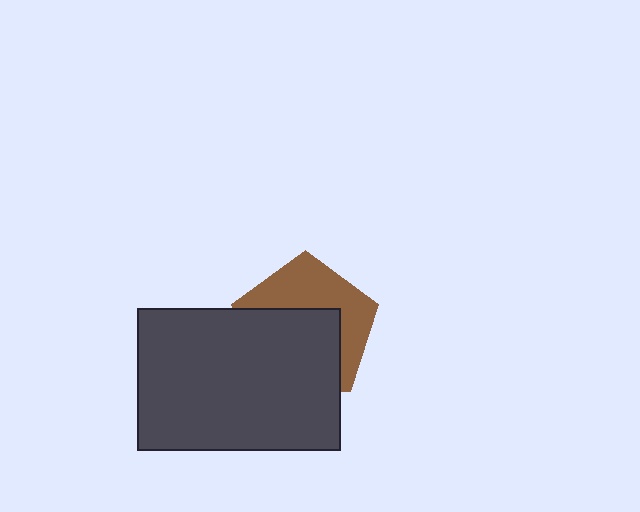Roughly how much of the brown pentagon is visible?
A small part of it is visible (roughly 44%).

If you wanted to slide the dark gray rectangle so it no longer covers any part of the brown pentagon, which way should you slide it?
Slide it down — that is the most direct way to separate the two shapes.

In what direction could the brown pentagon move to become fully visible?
The brown pentagon could move up. That would shift it out from behind the dark gray rectangle entirely.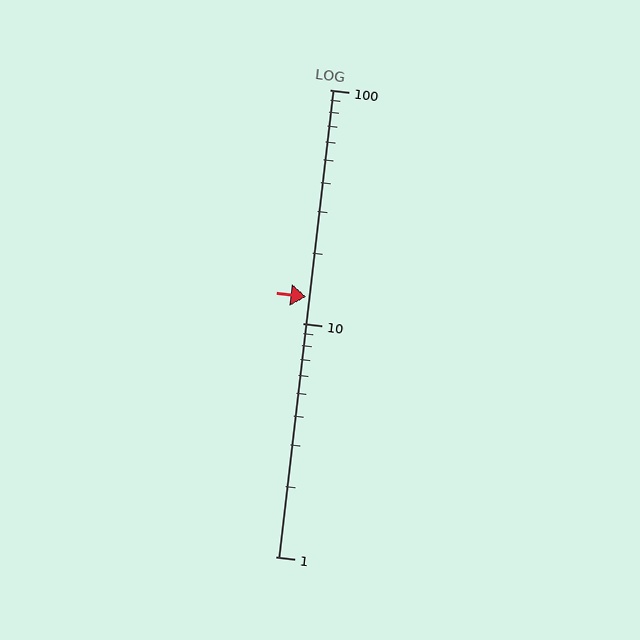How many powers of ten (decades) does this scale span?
The scale spans 2 decades, from 1 to 100.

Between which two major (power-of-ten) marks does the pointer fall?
The pointer is between 10 and 100.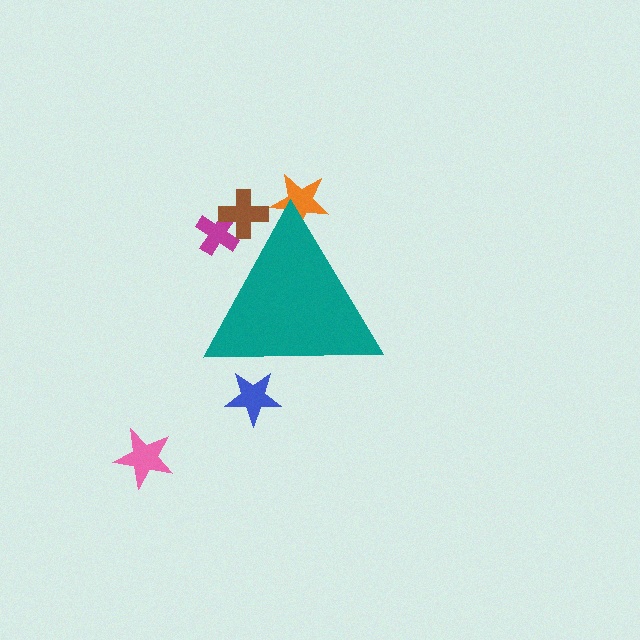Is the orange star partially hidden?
Yes, the orange star is partially hidden behind the teal triangle.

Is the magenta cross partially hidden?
Yes, the magenta cross is partially hidden behind the teal triangle.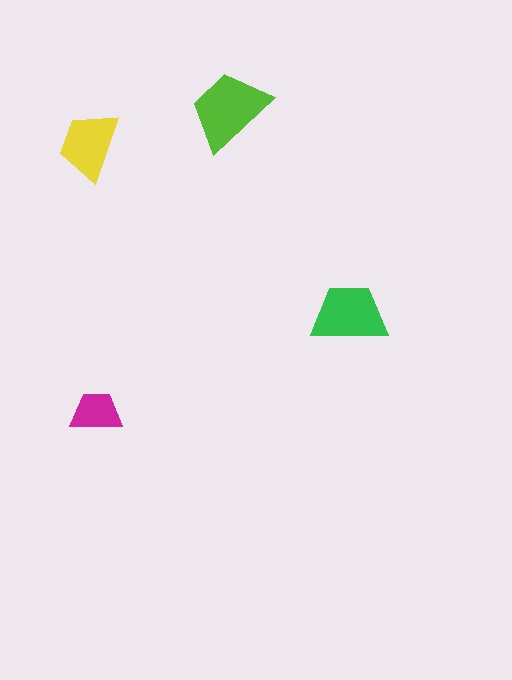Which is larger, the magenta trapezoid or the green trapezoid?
The green one.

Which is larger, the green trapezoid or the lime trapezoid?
The lime one.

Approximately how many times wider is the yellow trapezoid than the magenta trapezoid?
About 1.5 times wider.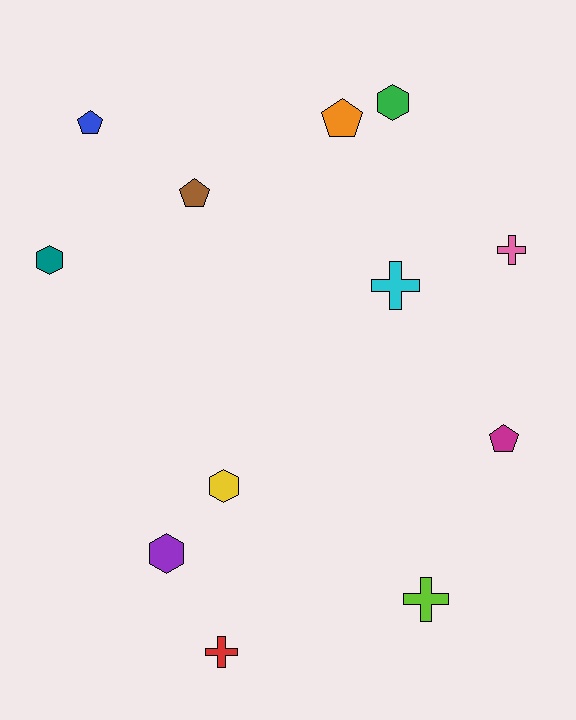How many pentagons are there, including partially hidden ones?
There are 4 pentagons.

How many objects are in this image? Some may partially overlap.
There are 12 objects.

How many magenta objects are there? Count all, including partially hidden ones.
There is 1 magenta object.